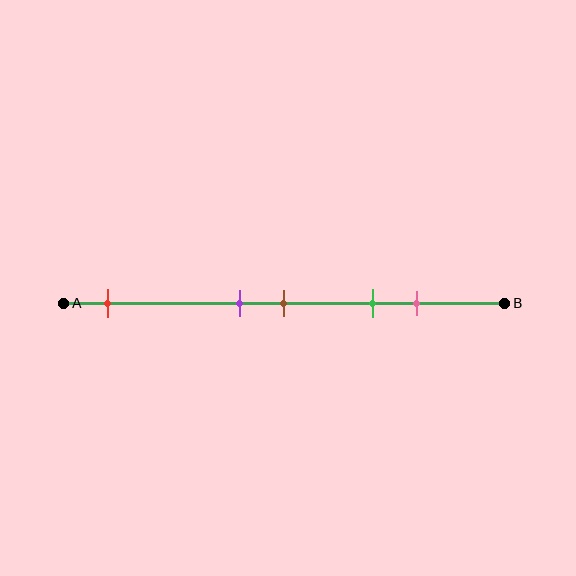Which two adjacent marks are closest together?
The purple and brown marks are the closest adjacent pair.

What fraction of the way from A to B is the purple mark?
The purple mark is approximately 40% (0.4) of the way from A to B.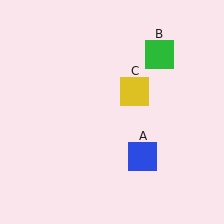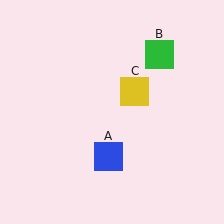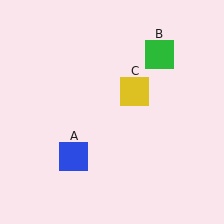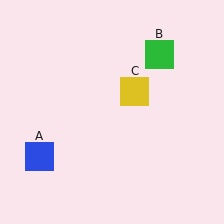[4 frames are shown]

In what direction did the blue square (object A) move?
The blue square (object A) moved left.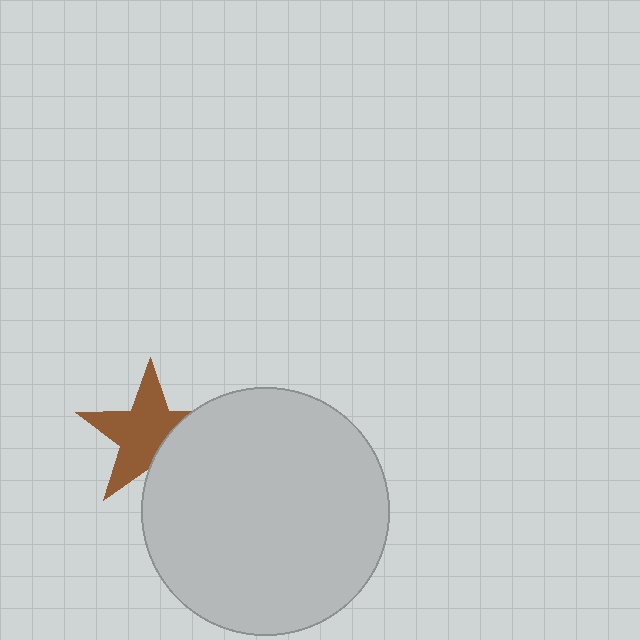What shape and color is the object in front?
The object in front is a light gray circle.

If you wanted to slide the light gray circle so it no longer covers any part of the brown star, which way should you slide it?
Slide it right — that is the most direct way to separate the two shapes.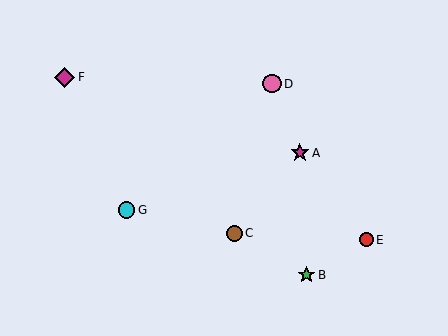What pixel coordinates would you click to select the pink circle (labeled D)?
Click at (272, 84) to select the pink circle D.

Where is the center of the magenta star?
The center of the magenta star is at (300, 153).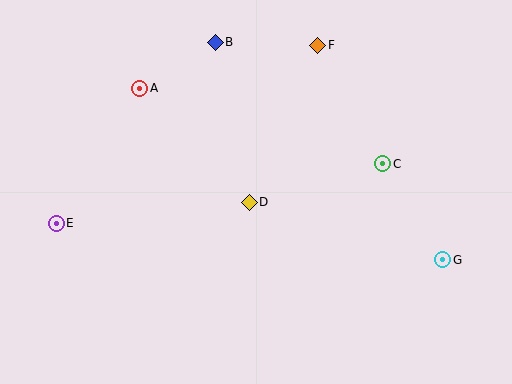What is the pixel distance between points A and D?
The distance between A and D is 158 pixels.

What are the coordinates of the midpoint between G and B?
The midpoint between G and B is at (329, 151).